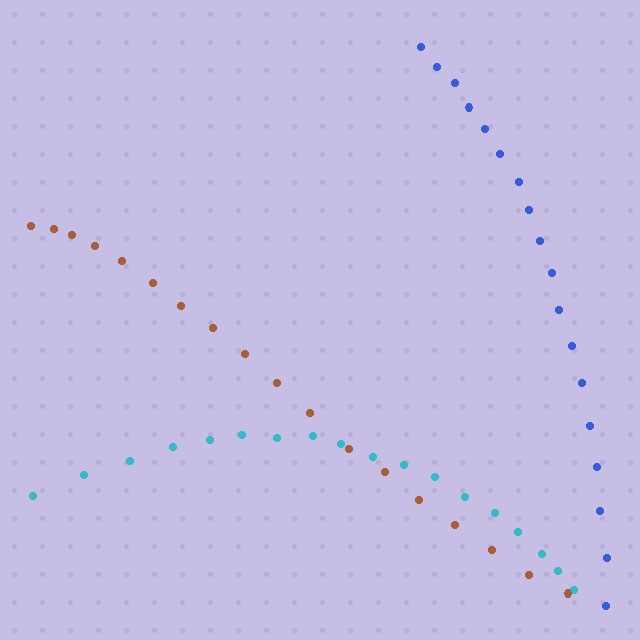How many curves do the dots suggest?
There are 3 distinct paths.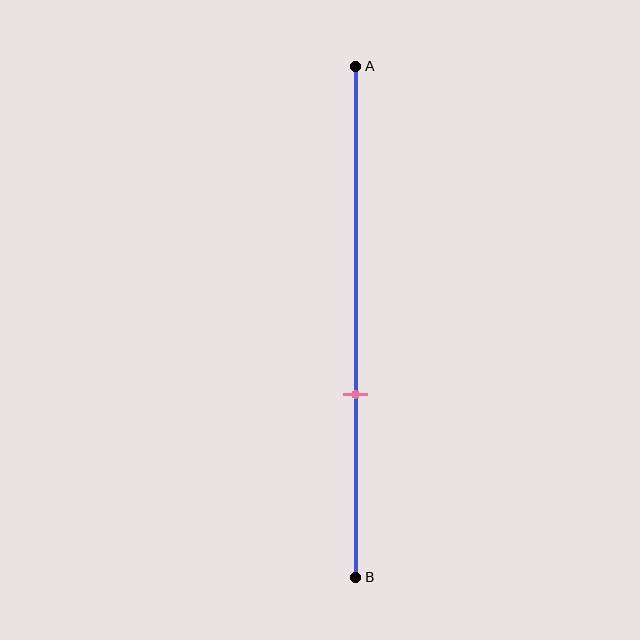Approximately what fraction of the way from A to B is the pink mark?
The pink mark is approximately 65% of the way from A to B.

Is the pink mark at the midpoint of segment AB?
No, the mark is at about 65% from A, not at the 50% midpoint.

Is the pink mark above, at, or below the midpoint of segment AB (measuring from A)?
The pink mark is below the midpoint of segment AB.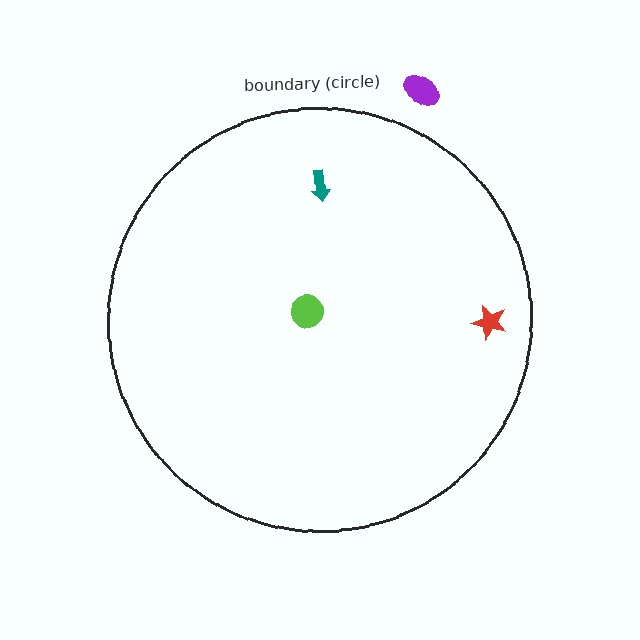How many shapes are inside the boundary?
3 inside, 1 outside.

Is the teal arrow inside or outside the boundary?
Inside.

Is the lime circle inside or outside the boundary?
Inside.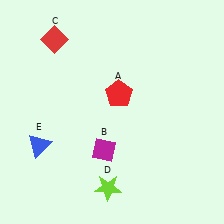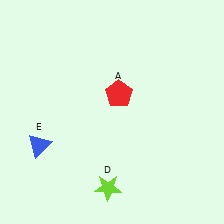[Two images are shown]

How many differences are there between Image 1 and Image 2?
There are 2 differences between the two images.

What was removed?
The red diamond (C), the magenta diamond (B) were removed in Image 2.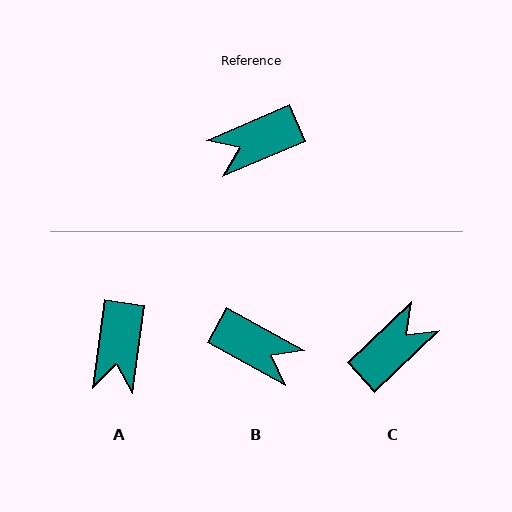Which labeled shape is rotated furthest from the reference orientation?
C, about 160 degrees away.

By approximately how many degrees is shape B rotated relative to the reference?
Approximately 128 degrees counter-clockwise.